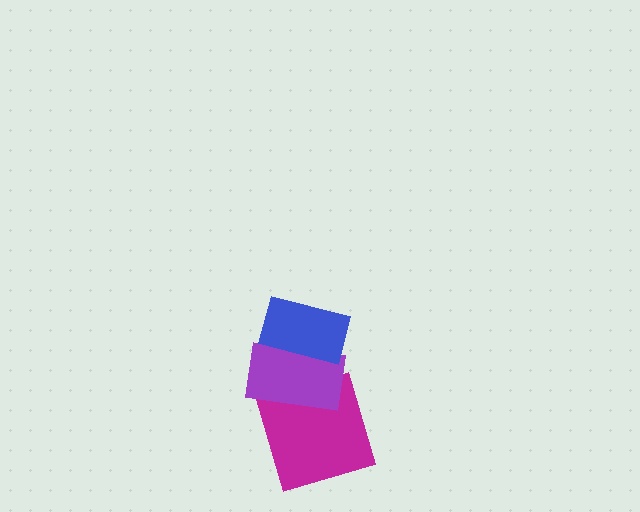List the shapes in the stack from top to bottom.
From top to bottom: the blue rectangle, the purple rectangle, the magenta square.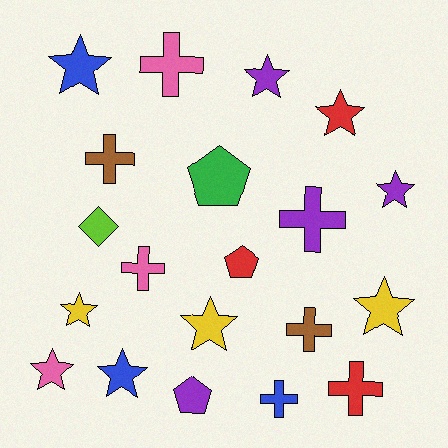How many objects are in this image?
There are 20 objects.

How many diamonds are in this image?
There is 1 diamond.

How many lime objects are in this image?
There is 1 lime object.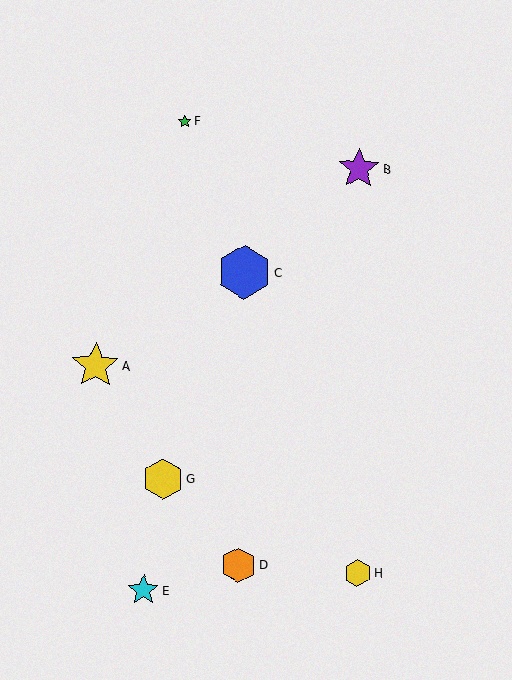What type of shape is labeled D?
Shape D is an orange hexagon.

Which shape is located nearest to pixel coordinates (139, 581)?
The cyan star (labeled E) at (144, 590) is nearest to that location.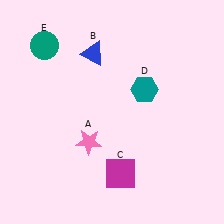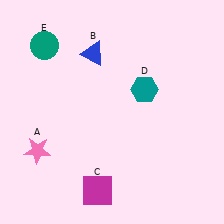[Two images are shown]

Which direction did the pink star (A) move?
The pink star (A) moved left.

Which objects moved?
The objects that moved are: the pink star (A), the magenta square (C).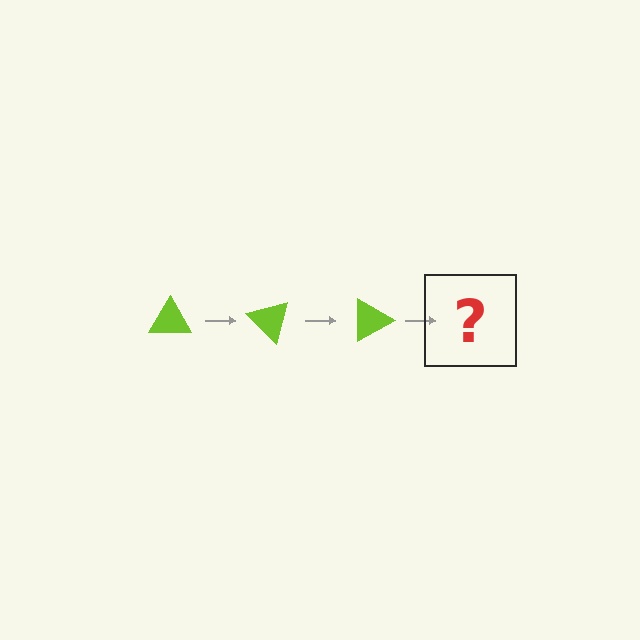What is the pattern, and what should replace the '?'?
The pattern is that the triangle rotates 45 degrees each step. The '?' should be a lime triangle rotated 135 degrees.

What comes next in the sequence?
The next element should be a lime triangle rotated 135 degrees.